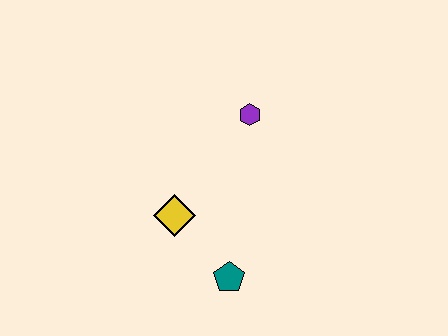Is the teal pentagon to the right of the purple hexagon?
No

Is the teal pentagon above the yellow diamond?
No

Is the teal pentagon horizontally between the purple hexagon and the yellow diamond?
Yes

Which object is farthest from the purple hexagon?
The teal pentagon is farthest from the purple hexagon.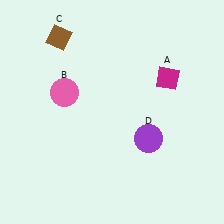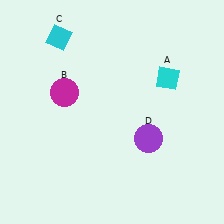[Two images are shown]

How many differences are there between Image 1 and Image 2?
There are 3 differences between the two images.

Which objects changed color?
A changed from magenta to cyan. B changed from pink to magenta. C changed from brown to cyan.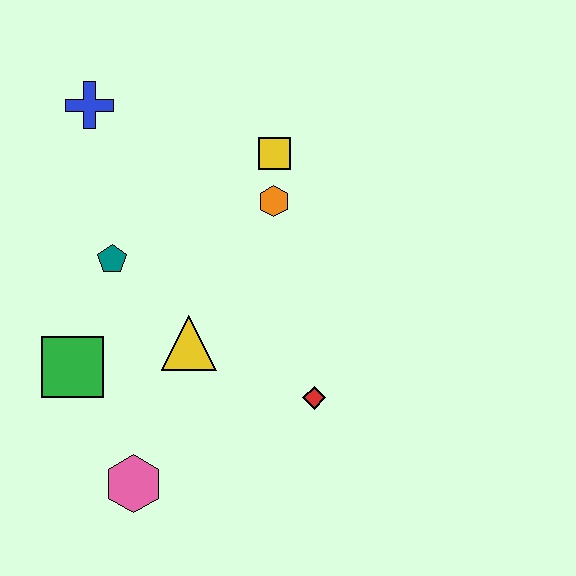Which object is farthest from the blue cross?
The pink hexagon is farthest from the blue cross.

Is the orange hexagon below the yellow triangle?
No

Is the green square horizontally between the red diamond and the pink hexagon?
No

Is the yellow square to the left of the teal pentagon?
No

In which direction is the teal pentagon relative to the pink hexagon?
The teal pentagon is above the pink hexagon.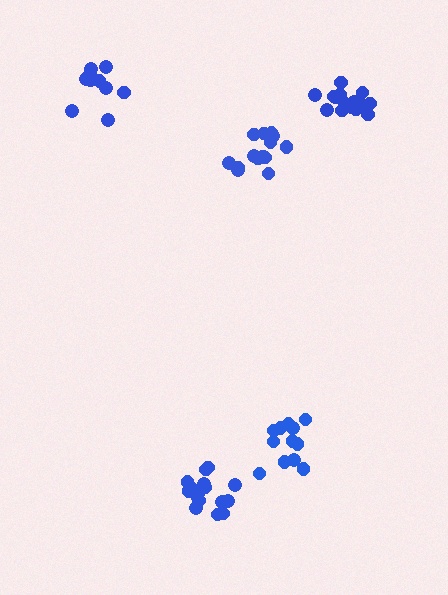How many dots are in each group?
Group 1: 16 dots, Group 2: 15 dots, Group 3: 11 dots, Group 4: 12 dots, Group 5: 17 dots (71 total).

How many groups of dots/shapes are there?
There are 5 groups.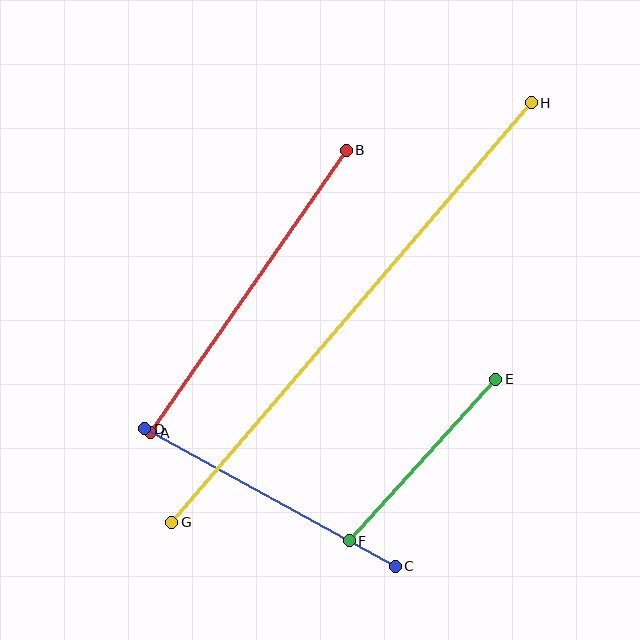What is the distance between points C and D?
The distance is approximately 286 pixels.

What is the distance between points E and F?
The distance is approximately 218 pixels.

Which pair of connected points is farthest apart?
Points G and H are farthest apart.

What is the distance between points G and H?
The distance is approximately 552 pixels.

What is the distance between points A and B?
The distance is approximately 343 pixels.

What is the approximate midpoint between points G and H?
The midpoint is at approximately (351, 313) pixels.